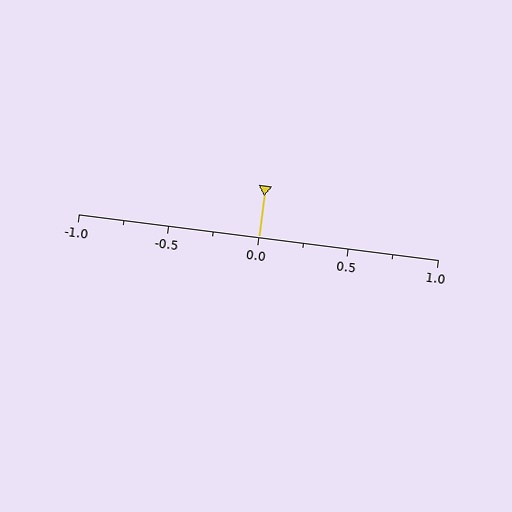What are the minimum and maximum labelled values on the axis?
The axis runs from -1.0 to 1.0.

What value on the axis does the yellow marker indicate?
The marker indicates approximately 0.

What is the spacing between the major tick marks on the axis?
The major ticks are spaced 0.5 apart.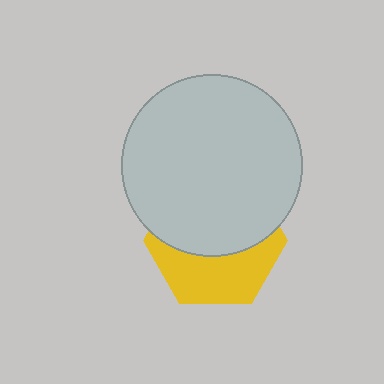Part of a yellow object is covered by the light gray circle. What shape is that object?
It is a hexagon.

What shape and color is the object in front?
The object in front is a light gray circle.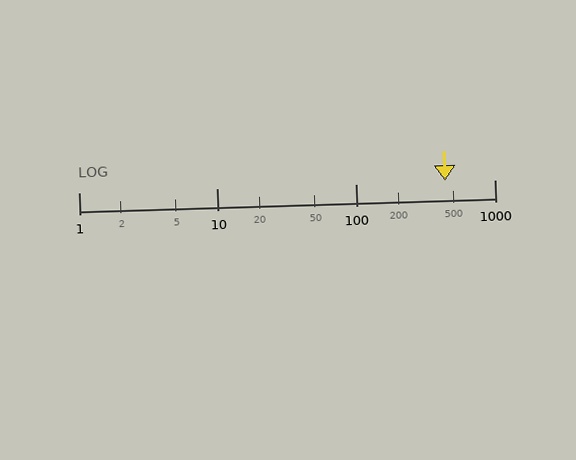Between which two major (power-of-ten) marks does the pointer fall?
The pointer is between 100 and 1000.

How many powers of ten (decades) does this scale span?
The scale spans 3 decades, from 1 to 1000.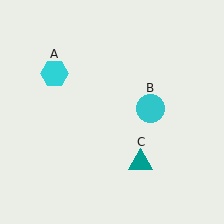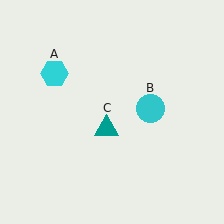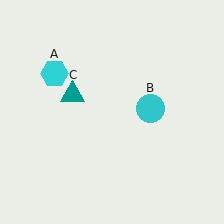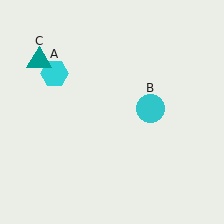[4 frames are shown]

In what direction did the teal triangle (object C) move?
The teal triangle (object C) moved up and to the left.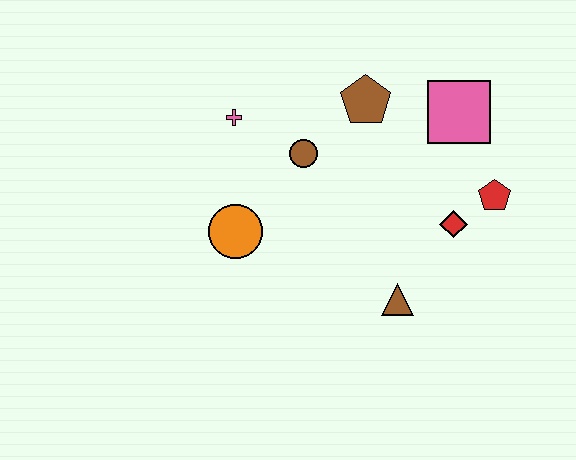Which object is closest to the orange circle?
The brown circle is closest to the orange circle.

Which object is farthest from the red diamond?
The pink cross is farthest from the red diamond.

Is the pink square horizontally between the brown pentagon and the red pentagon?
Yes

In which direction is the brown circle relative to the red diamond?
The brown circle is to the left of the red diamond.